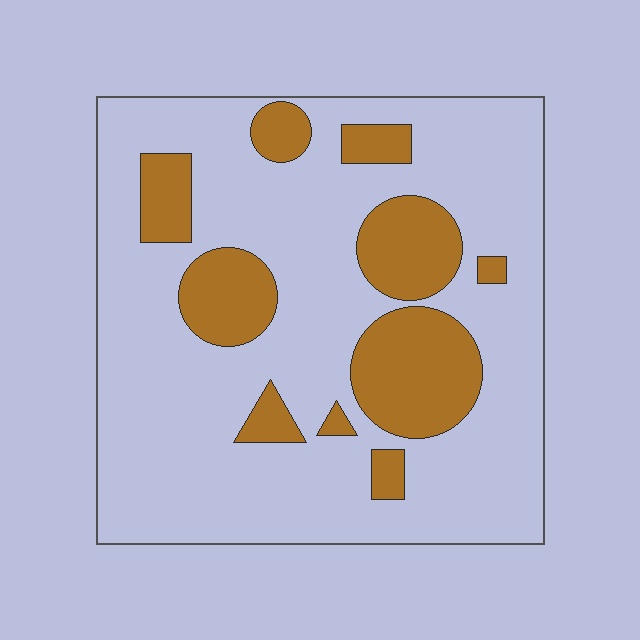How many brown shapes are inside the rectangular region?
10.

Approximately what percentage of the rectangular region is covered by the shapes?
Approximately 25%.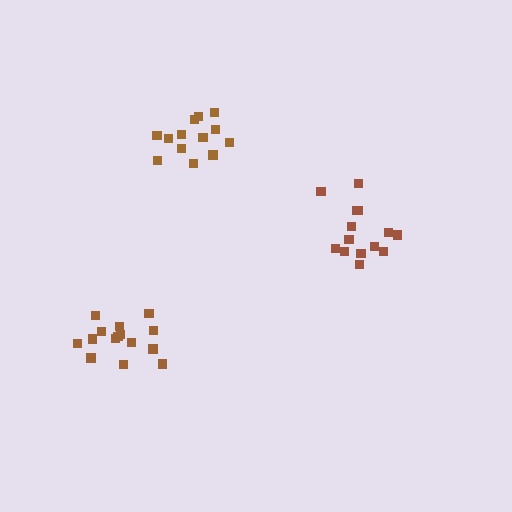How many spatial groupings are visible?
There are 3 spatial groupings.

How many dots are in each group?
Group 1: 13 dots, Group 2: 15 dots, Group 3: 14 dots (42 total).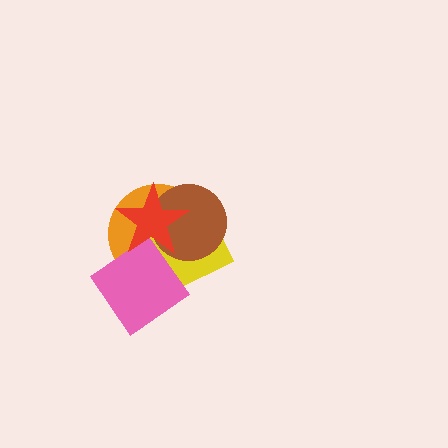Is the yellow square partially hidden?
Yes, it is partially covered by another shape.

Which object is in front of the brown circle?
The red star is in front of the brown circle.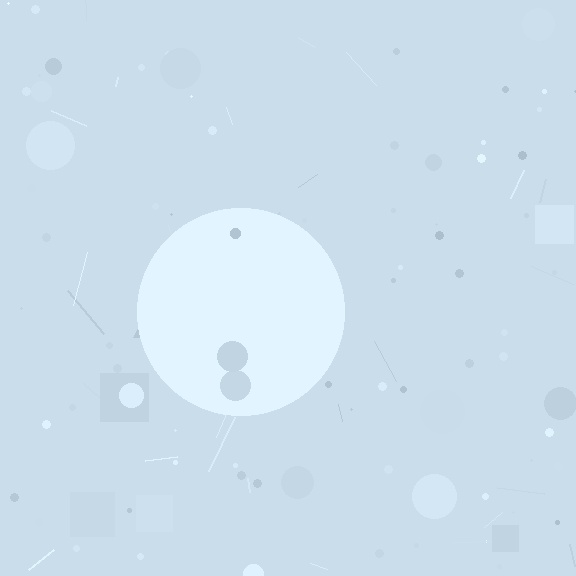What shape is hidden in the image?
A circle is hidden in the image.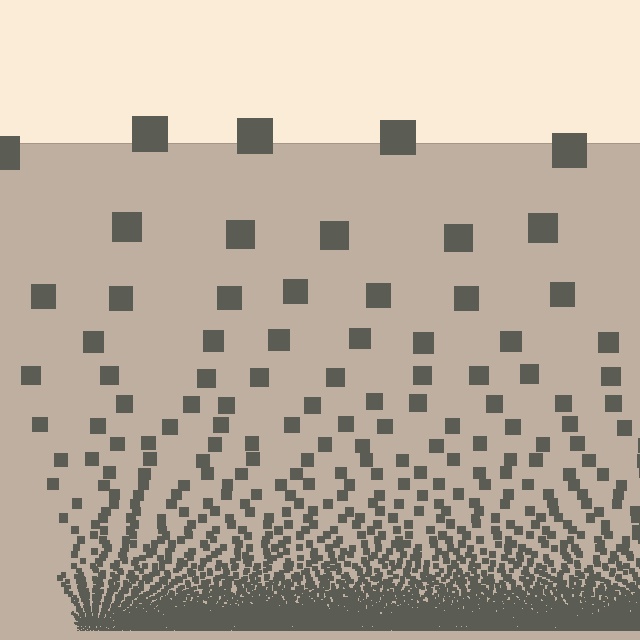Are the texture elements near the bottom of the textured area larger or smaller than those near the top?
Smaller. The gradient is inverted — elements near the bottom are smaller and denser.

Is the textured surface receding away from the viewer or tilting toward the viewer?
The surface appears to tilt toward the viewer. Texture elements get larger and sparser toward the top.